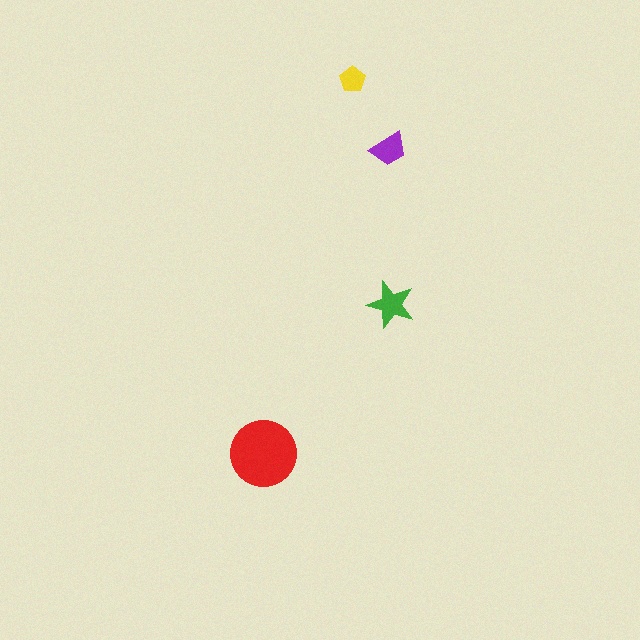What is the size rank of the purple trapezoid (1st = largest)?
3rd.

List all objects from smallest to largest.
The yellow pentagon, the purple trapezoid, the green star, the red circle.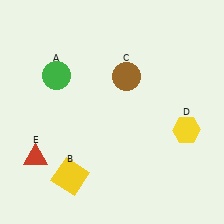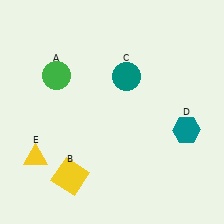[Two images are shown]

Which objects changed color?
C changed from brown to teal. D changed from yellow to teal. E changed from red to yellow.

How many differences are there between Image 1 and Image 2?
There are 3 differences between the two images.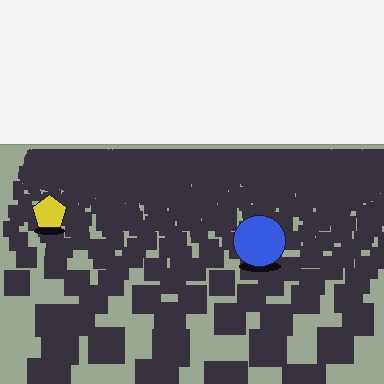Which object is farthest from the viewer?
The yellow pentagon is farthest from the viewer. It appears smaller and the ground texture around it is denser.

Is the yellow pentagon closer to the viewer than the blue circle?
No. The blue circle is closer — you can tell from the texture gradient: the ground texture is coarser near it.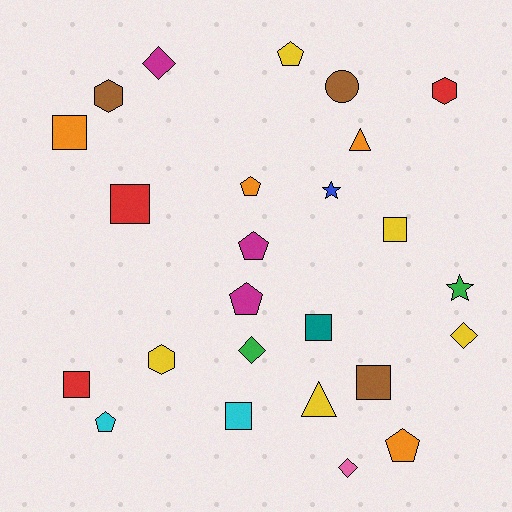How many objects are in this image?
There are 25 objects.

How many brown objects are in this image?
There are 3 brown objects.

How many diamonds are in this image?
There are 4 diamonds.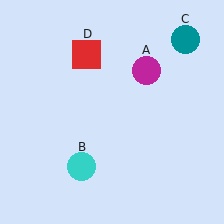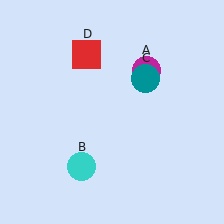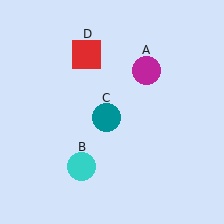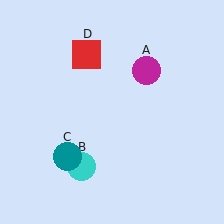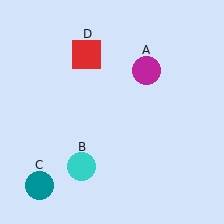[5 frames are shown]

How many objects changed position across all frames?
1 object changed position: teal circle (object C).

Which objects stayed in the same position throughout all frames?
Magenta circle (object A) and cyan circle (object B) and red square (object D) remained stationary.